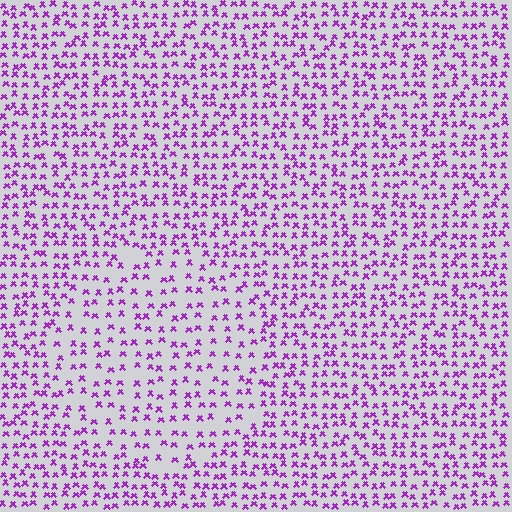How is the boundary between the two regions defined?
The boundary is defined by a change in element density (approximately 1.7x ratio). All elements are the same color, size, and shape.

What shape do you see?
I see a circle.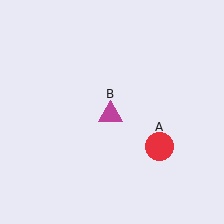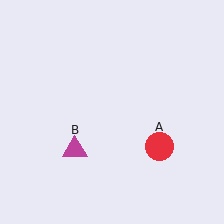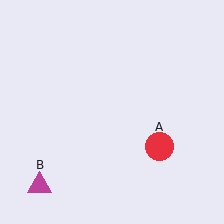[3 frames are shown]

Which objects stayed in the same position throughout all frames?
Red circle (object A) remained stationary.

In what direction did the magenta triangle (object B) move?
The magenta triangle (object B) moved down and to the left.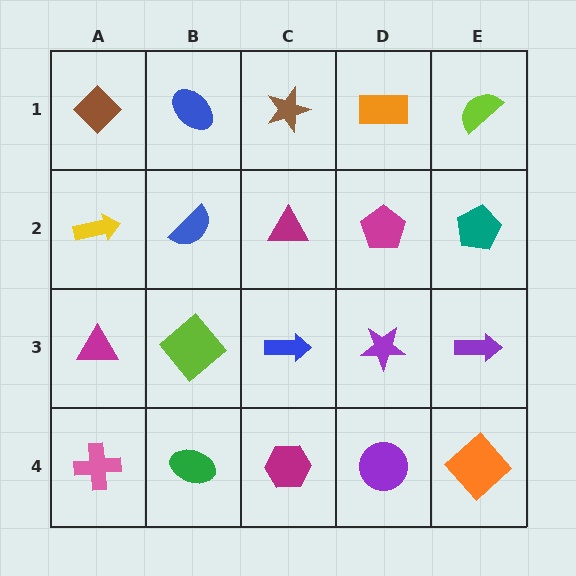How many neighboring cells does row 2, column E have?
3.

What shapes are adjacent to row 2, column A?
A brown diamond (row 1, column A), a magenta triangle (row 3, column A), a blue semicircle (row 2, column B).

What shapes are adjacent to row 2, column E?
A lime semicircle (row 1, column E), a purple arrow (row 3, column E), a magenta pentagon (row 2, column D).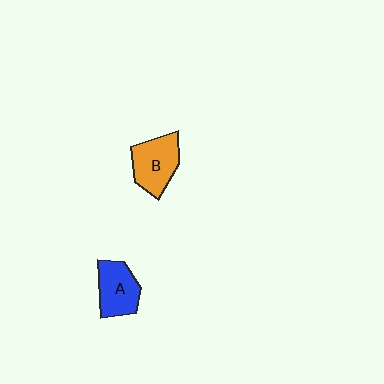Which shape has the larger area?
Shape B (orange).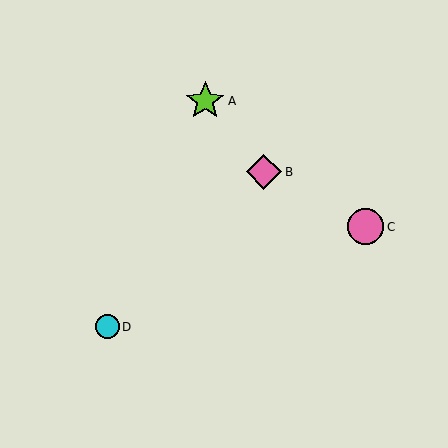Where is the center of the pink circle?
The center of the pink circle is at (366, 227).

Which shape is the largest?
The lime star (labeled A) is the largest.